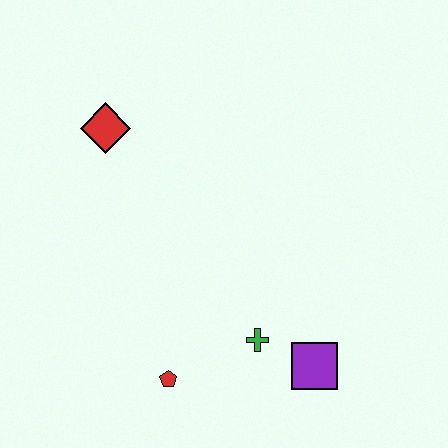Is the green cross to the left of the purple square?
Yes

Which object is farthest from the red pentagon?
The red diamond is farthest from the red pentagon.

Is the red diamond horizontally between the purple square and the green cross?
No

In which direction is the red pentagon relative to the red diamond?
The red pentagon is below the red diamond.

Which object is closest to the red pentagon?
The green cross is closest to the red pentagon.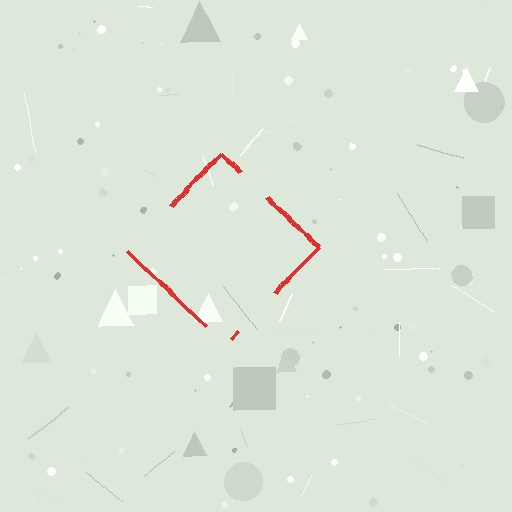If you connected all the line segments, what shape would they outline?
They would outline a diamond.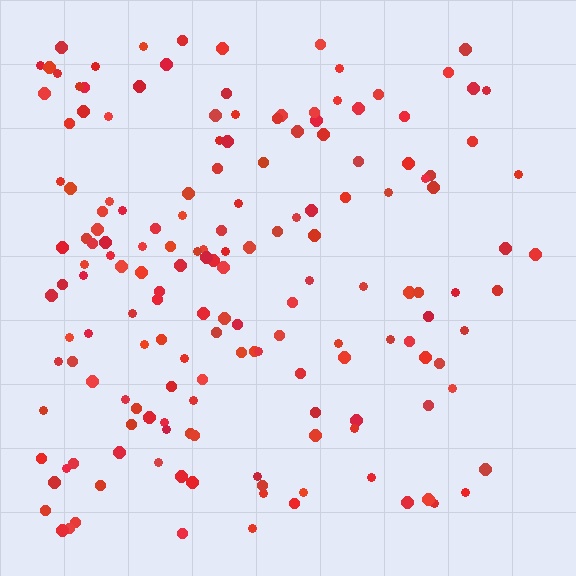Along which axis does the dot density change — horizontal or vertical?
Horizontal.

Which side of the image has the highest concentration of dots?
The left.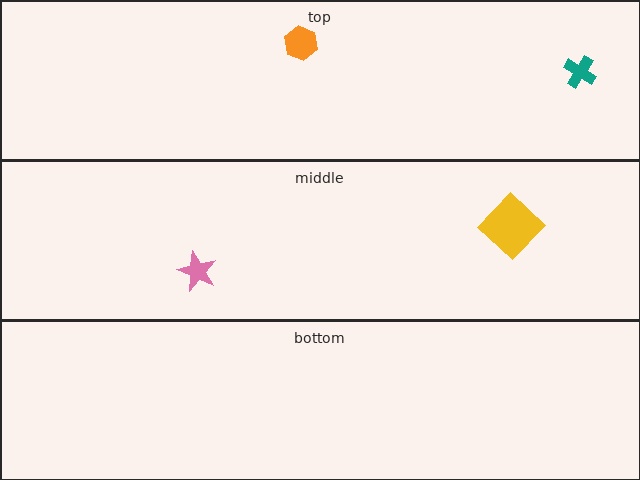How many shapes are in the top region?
2.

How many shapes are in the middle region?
2.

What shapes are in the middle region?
The yellow diamond, the pink star.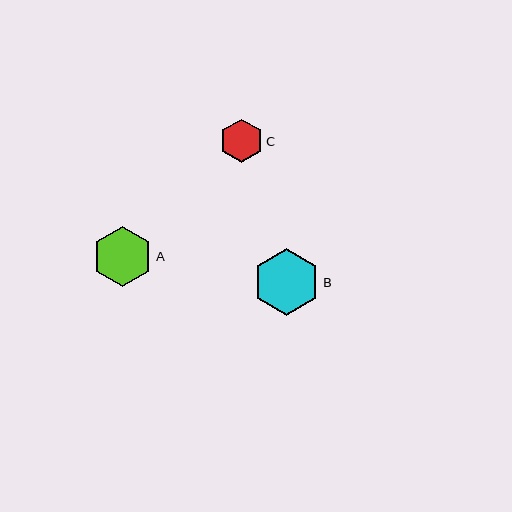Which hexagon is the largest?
Hexagon B is the largest with a size of approximately 67 pixels.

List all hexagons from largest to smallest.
From largest to smallest: B, A, C.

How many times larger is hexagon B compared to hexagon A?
Hexagon B is approximately 1.1 times the size of hexagon A.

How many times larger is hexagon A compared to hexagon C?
Hexagon A is approximately 1.4 times the size of hexagon C.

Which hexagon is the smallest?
Hexagon C is the smallest with a size of approximately 44 pixels.